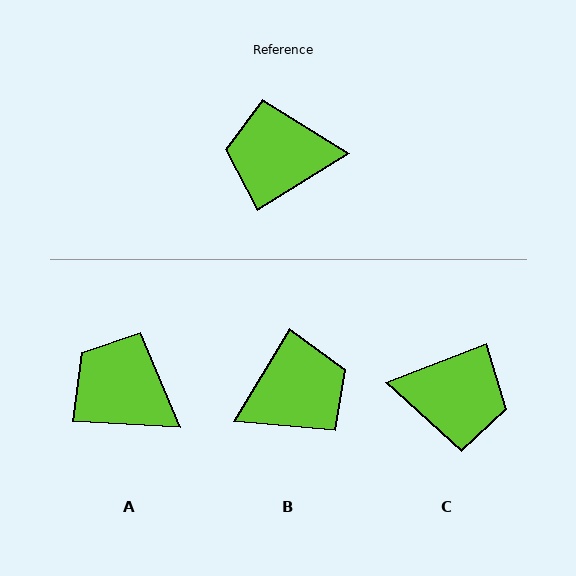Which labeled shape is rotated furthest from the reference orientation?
C, about 169 degrees away.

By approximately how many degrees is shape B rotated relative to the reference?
Approximately 153 degrees clockwise.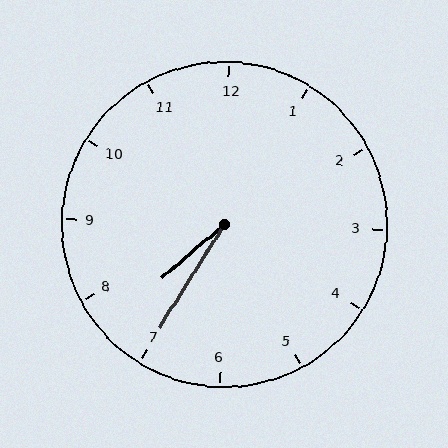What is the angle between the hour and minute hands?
Approximately 18 degrees.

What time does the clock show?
7:35.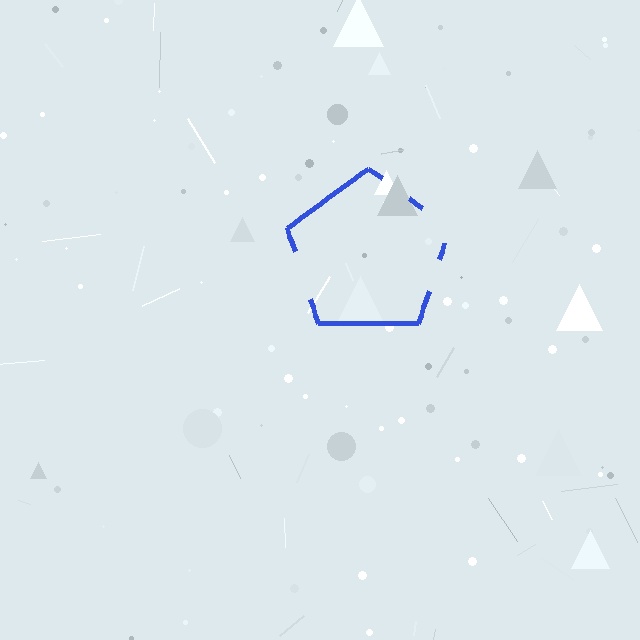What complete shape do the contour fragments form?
The contour fragments form a pentagon.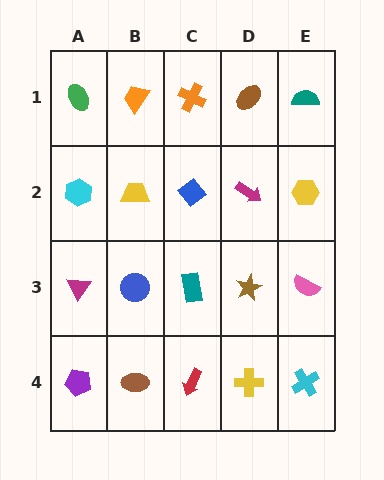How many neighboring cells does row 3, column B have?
4.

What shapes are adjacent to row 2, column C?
An orange cross (row 1, column C), a teal rectangle (row 3, column C), a yellow trapezoid (row 2, column B), a magenta arrow (row 2, column D).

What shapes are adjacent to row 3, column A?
A cyan hexagon (row 2, column A), a purple pentagon (row 4, column A), a blue circle (row 3, column B).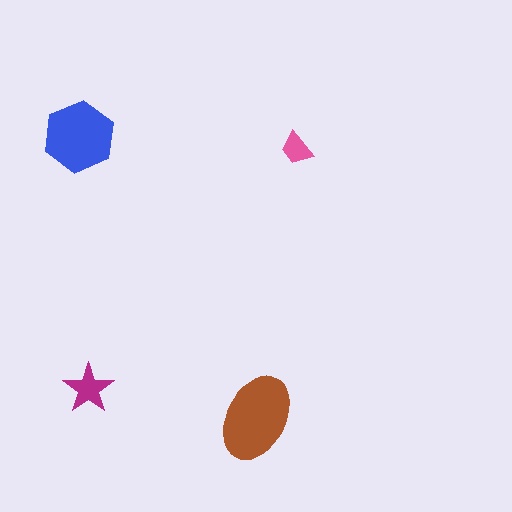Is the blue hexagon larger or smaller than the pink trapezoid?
Larger.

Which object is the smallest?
The pink trapezoid.